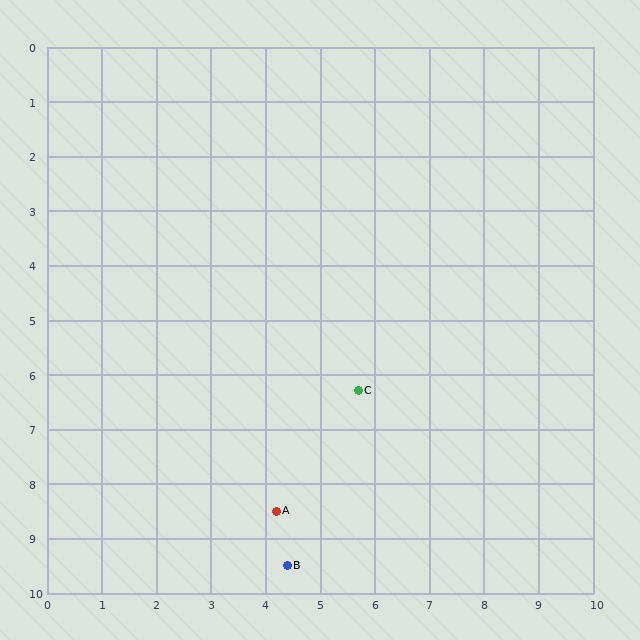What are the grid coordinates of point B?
Point B is at approximately (4.4, 9.5).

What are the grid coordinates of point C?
Point C is at approximately (5.7, 6.3).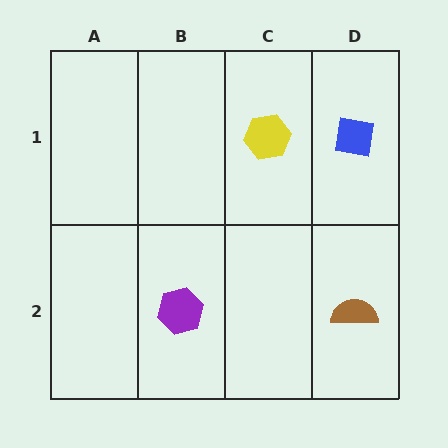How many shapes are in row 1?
2 shapes.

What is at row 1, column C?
A yellow hexagon.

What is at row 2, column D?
A brown semicircle.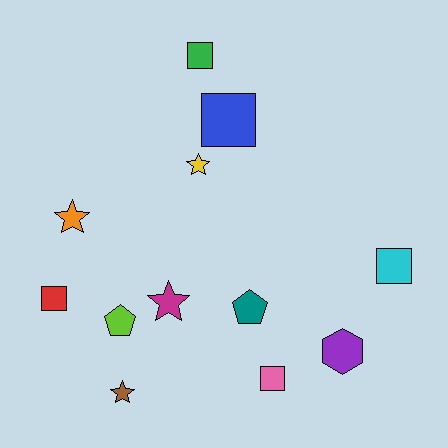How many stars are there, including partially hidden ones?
There are 4 stars.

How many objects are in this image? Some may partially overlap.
There are 12 objects.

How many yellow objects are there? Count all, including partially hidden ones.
There is 1 yellow object.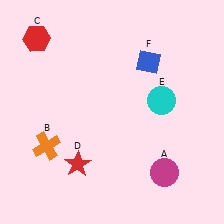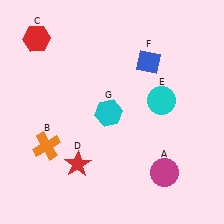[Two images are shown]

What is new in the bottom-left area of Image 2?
A cyan hexagon (G) was added in the bottom-left area of Image 2.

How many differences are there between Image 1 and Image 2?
There is 1 difference between the two images.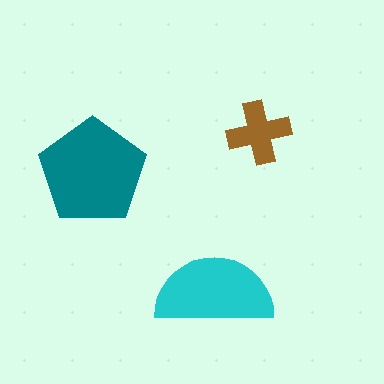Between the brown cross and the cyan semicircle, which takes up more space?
The cyan semicircle.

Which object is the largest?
The teal pentagon.